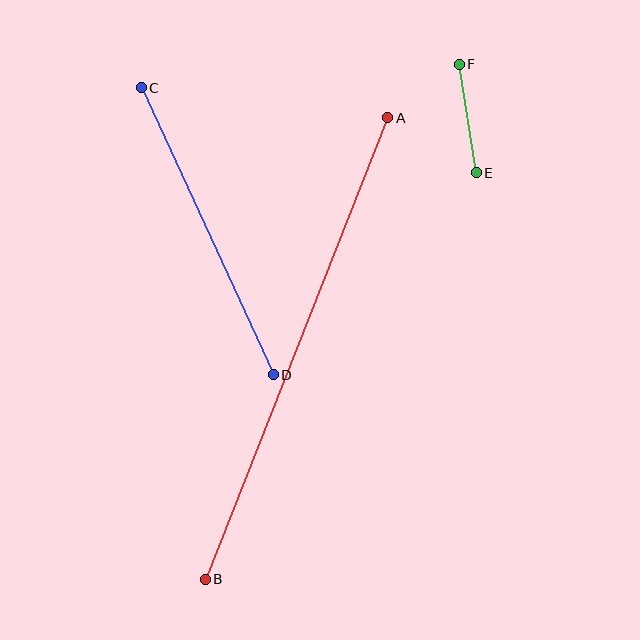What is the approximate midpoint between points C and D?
The midpoint is at approximately (207, 231) pixels.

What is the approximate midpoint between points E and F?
The midpoint is at approximately (468, 118) pixels.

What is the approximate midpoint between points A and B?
The midpoint is at approximately (296, 349) pixels.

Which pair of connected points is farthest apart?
Points A and B are farthest apart.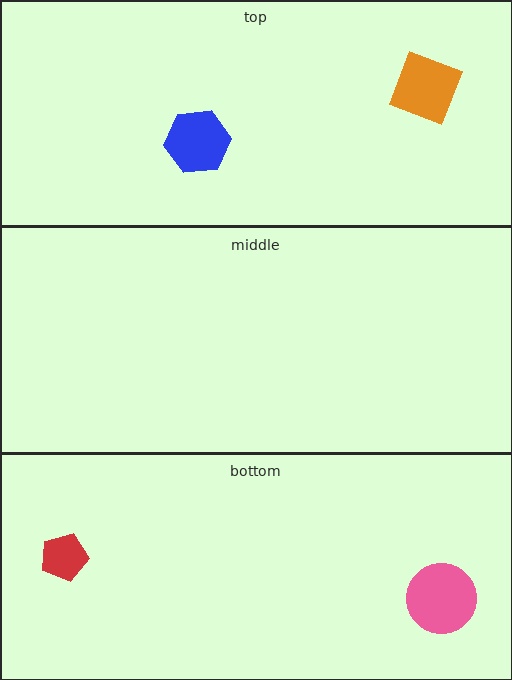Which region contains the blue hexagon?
The top region.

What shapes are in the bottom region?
The pink circle, the red pentagon.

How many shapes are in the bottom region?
2.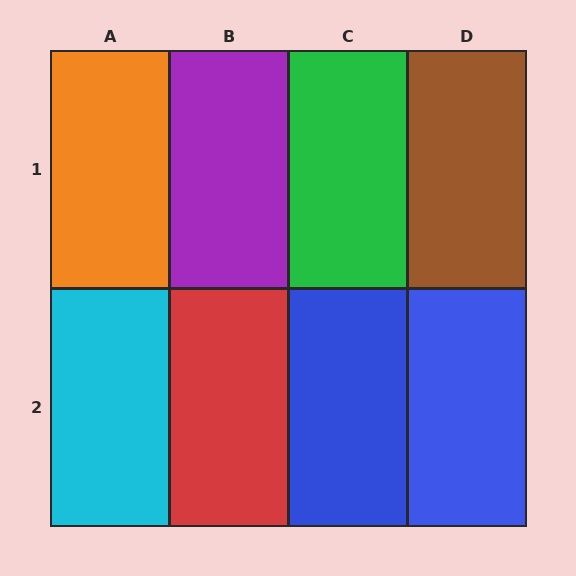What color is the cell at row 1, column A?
Orange.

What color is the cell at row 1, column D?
Brown.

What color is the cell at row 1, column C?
Green.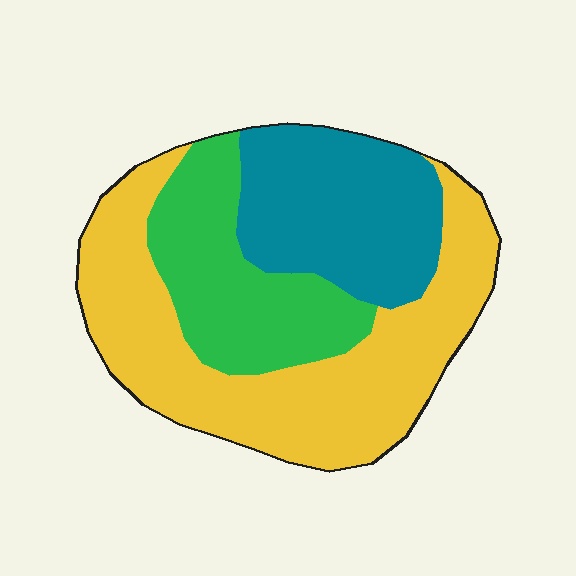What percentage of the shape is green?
Green covers 25% of the shape.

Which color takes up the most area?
Yellow, at roughly 50%.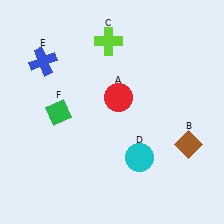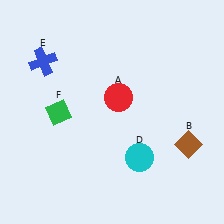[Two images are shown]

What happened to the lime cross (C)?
The lime cross (C) was removed in Image 2. It was in the top-left area of Image 1.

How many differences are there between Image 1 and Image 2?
There is 1 difference between the two images.